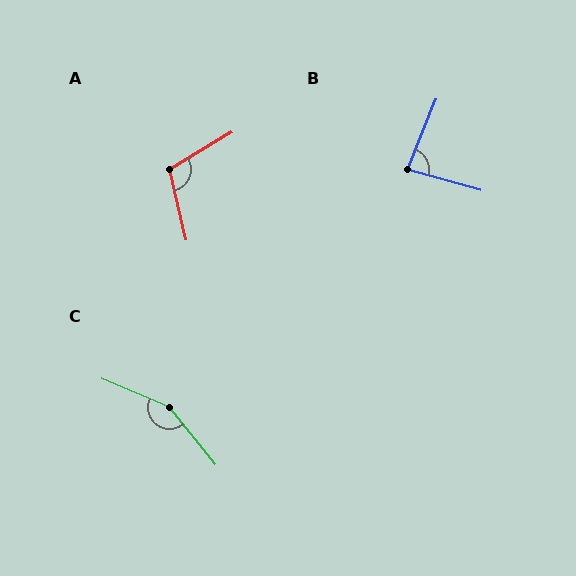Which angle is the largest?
C, at approximately 152 degrees.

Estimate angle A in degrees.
Approximately 107 degrees.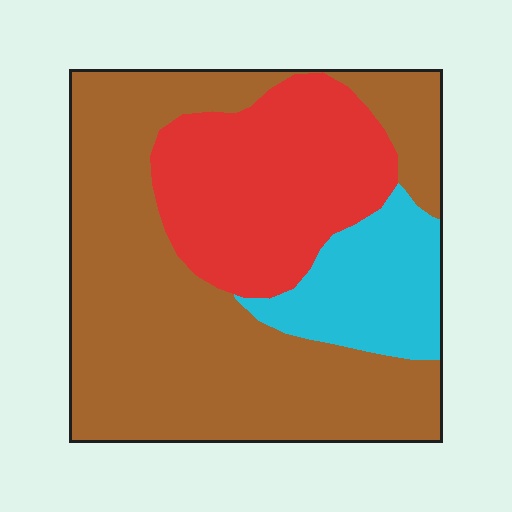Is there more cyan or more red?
Red.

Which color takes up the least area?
Cyan, at roughly 15%.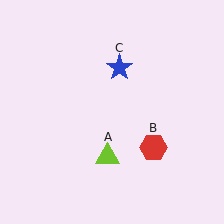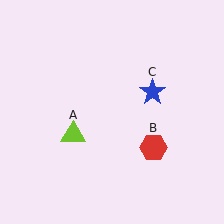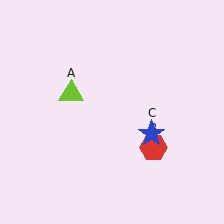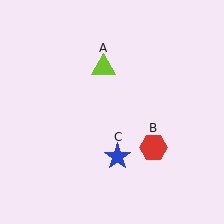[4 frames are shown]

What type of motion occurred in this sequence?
The lime triangle (object A), blue star (object C) rotated clockwise around the center of the scene.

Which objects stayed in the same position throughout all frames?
Red hexagon (object B) remained stationary.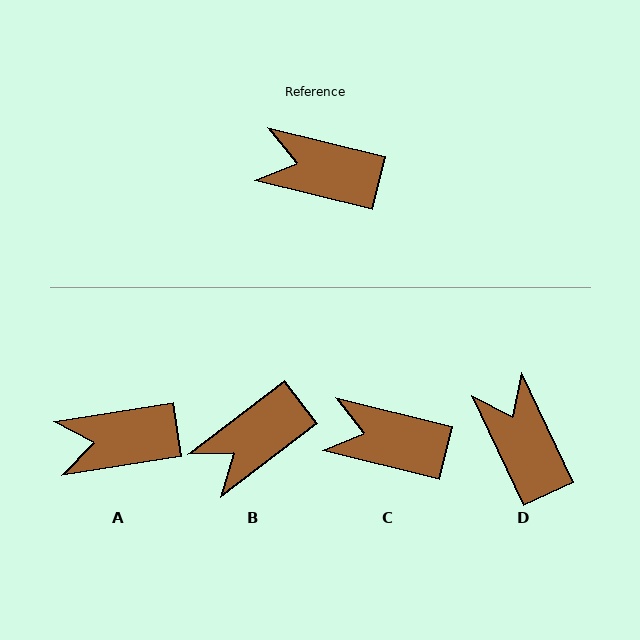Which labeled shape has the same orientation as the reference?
C.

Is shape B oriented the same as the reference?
No, it is off by about 51 degrees.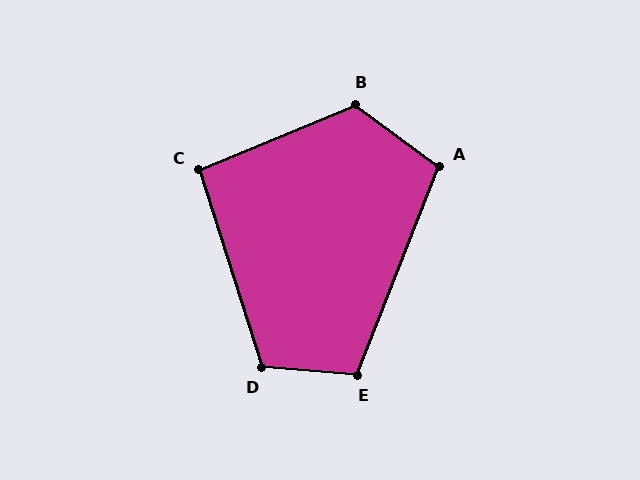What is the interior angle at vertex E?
Approximately 107 degrees (obtuse).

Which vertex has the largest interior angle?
B, at approximately 121 degrees.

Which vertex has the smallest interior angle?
C, at approximately 95 degrees.